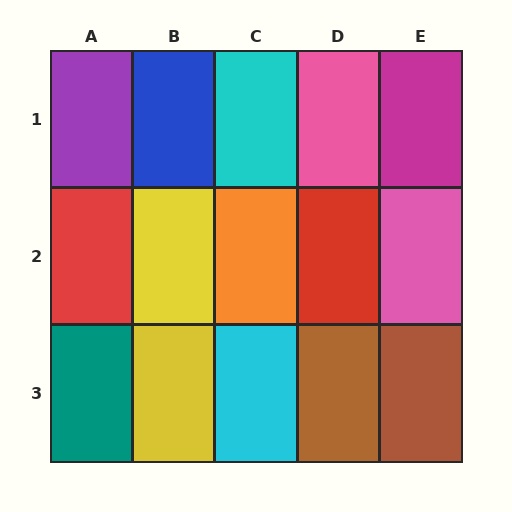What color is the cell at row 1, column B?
Blue.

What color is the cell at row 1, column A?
Purple.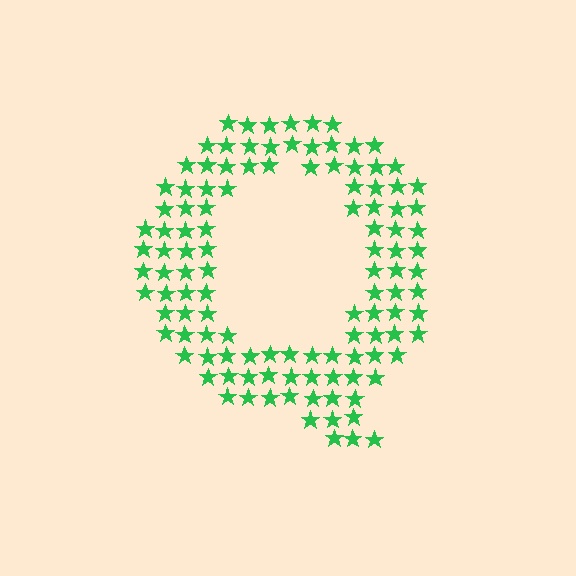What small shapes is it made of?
It is made of small stars.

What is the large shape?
The large shape is the letter Q.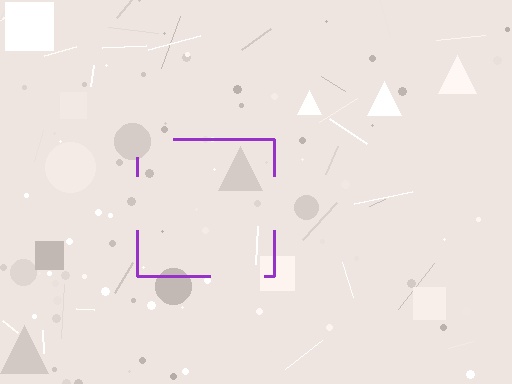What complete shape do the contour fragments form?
The contour fragments form a square.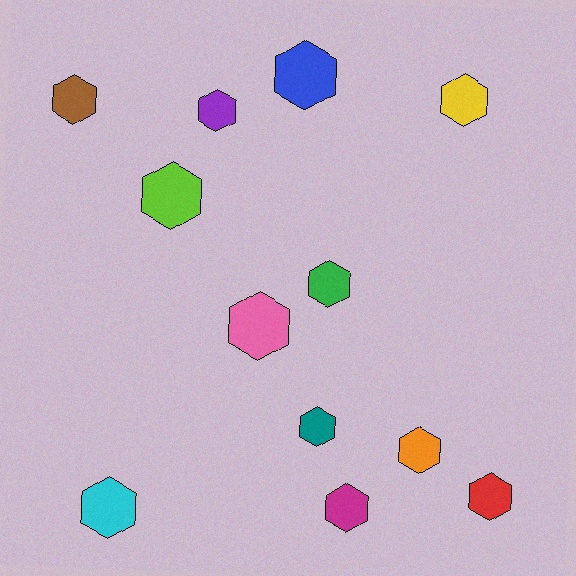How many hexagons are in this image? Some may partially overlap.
There are 12 hexagons.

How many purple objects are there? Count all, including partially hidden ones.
There is 1 purple object.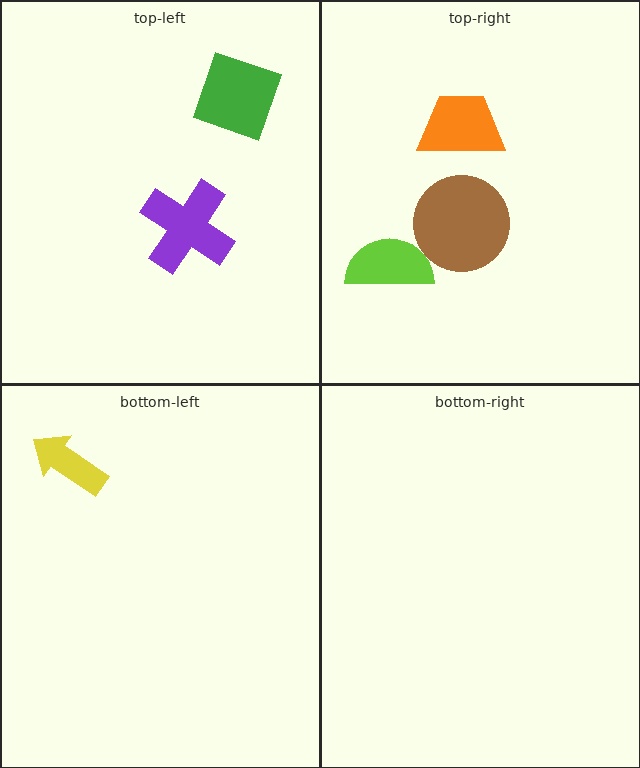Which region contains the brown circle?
The top-right region.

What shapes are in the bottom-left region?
The yellow arrow.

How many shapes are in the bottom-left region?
1.